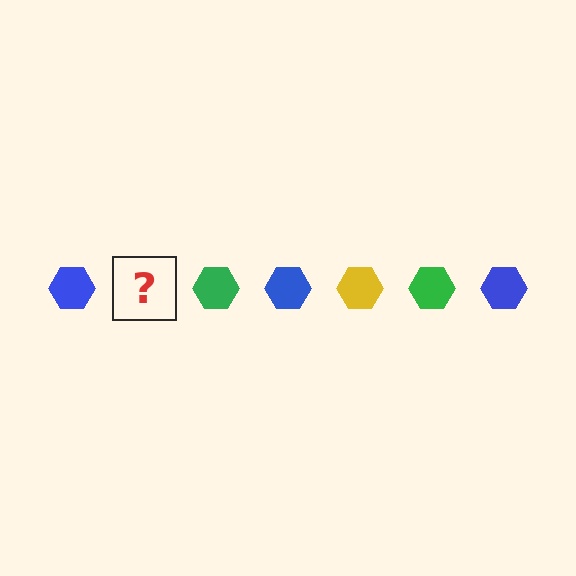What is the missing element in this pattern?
The missing element is a yellow hexagon.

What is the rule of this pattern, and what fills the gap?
The rule is that the pattern cycles through blue, yellow, green hexagons. The gap should be filled with a yellow hexagon.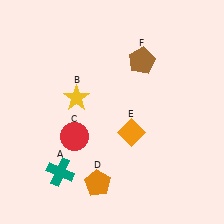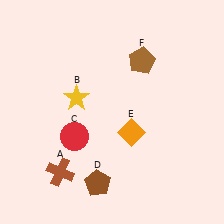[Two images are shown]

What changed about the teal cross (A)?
In Image 1, A is teal. In Image 2, it changed to brown.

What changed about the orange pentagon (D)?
In Image 1, D is orange. In Image 2, it changed to brown.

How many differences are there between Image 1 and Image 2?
There are 2 differences between the two images.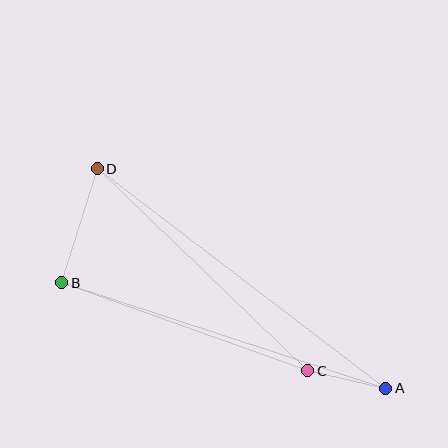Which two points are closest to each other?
Points A and C are closest to each other.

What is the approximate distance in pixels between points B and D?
The distance between B and D is approximately 119 pixels.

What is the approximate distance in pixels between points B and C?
The distance between B and C is approximately 261 pixels.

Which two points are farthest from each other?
Points A and D are farthest from each other.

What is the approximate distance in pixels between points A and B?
The distance between A and B is approximately 341 pixels.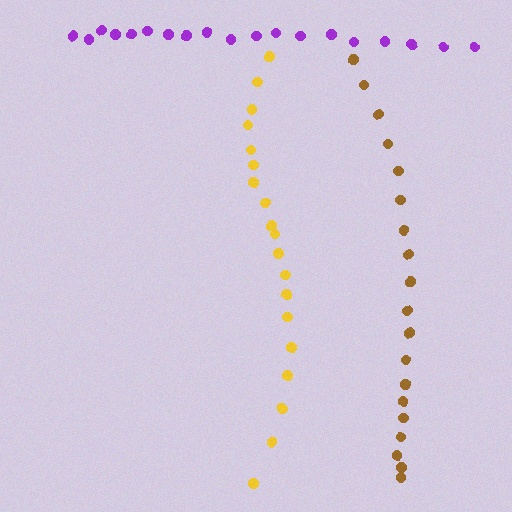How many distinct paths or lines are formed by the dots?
There are 3 distinct paths.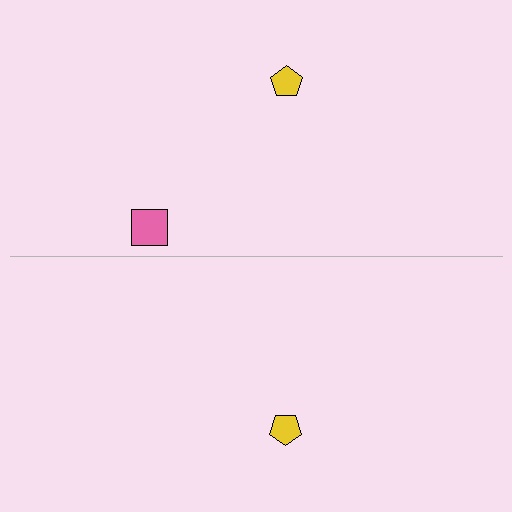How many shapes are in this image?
There are 3 shapes in this image.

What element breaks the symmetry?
A pink square is missing from the bottom side.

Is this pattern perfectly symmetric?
No, the pattern is not perfectly symmetric. A pink square is missing from the bottom side.